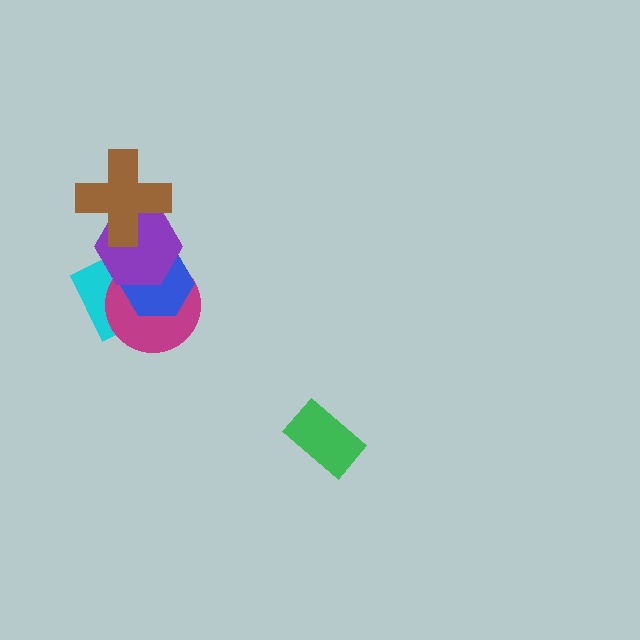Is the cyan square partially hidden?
Yes, it is partially covered by another shape.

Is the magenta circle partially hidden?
Yes, it is partially covered by another shape.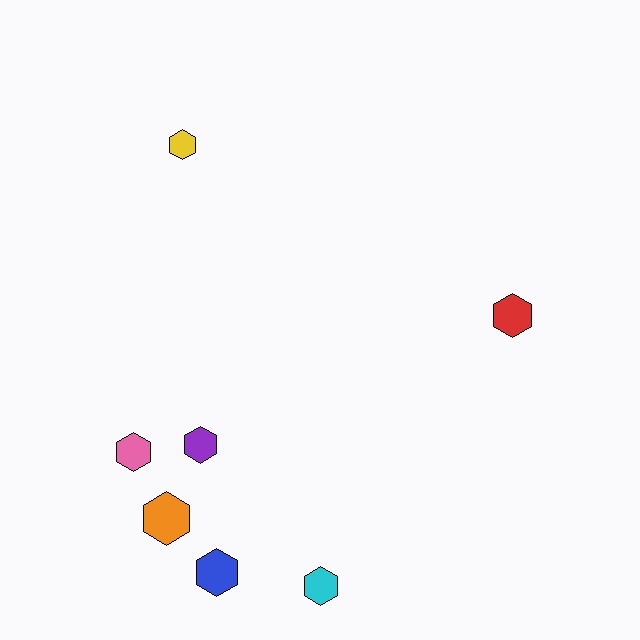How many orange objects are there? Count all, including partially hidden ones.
There is 1 orange object.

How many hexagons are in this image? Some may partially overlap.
There are 7 hexagons.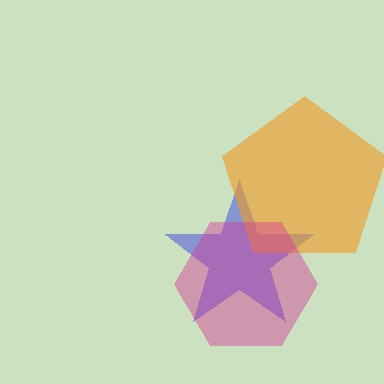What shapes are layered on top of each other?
The layered shapes are: a blue star, an orange pentagon, a magenta hexagon.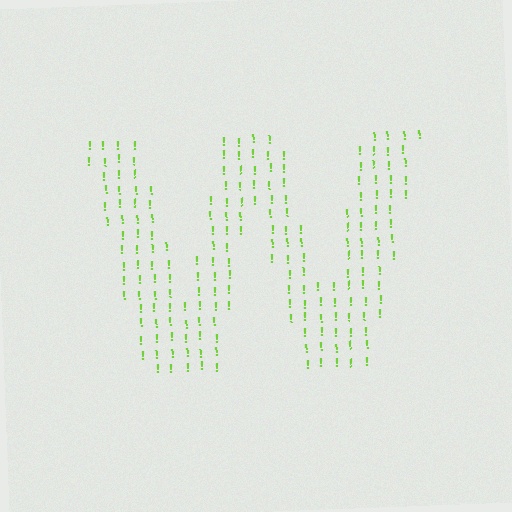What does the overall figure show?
The overall figure shows the letter W.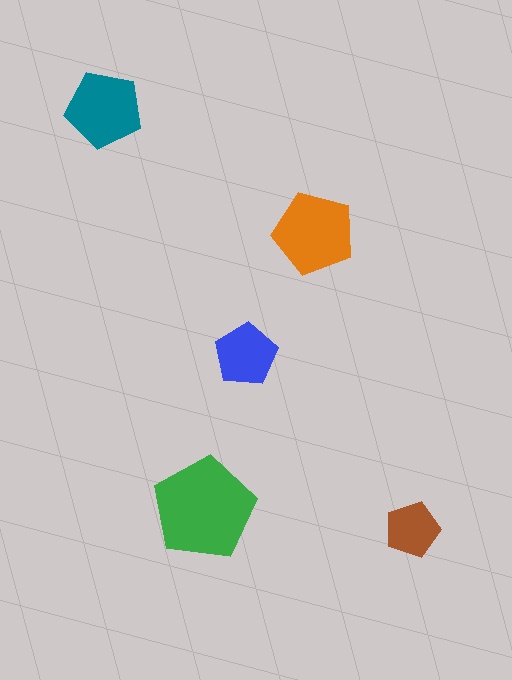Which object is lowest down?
The brown pentagon is bottommost.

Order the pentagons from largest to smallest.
the green one, the orange one, the teal one, the blue one, the brown one.